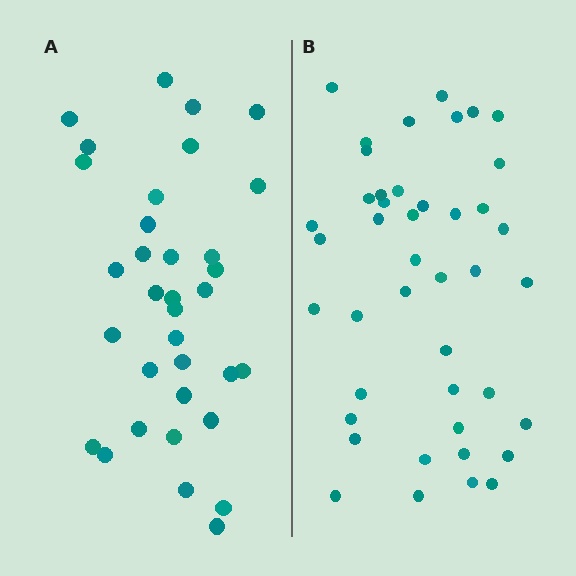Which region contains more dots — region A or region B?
Region B (the right region) has more dots.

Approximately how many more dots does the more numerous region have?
Region B has roughly 8 or so more dots than region A.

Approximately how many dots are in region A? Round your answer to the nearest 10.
About 30 dots. (The exact count is 34, which rounds to 30.)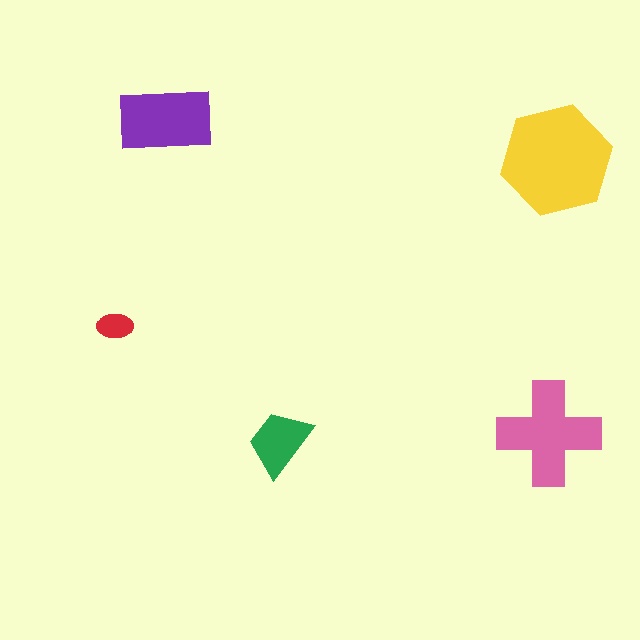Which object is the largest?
The yellow hexagon.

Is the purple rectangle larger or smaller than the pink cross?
Smaller.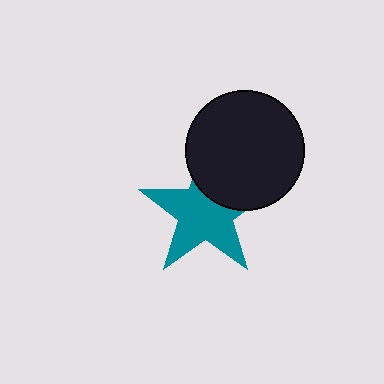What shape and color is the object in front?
The object in front is a black circle.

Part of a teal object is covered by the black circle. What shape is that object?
It is a star.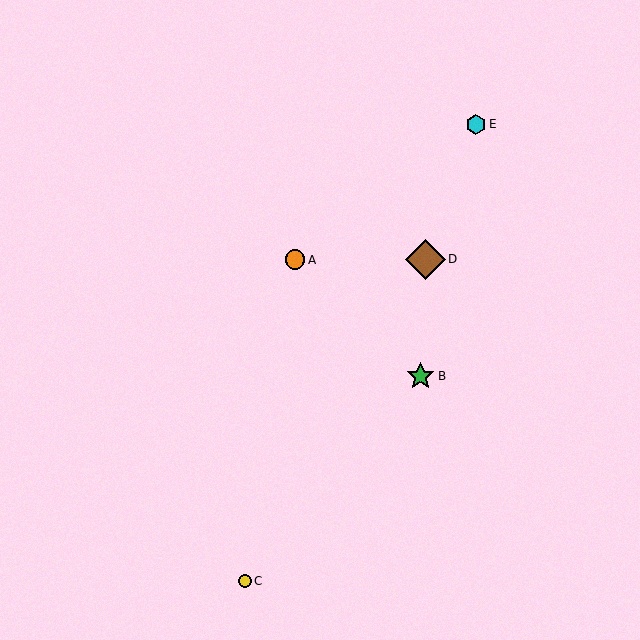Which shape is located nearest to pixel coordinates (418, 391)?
The green star (labeled B) at (421, 376) is nearest to that location.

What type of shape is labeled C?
Shape C is a yellow circle.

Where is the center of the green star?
The center of the green star is at (421, 376).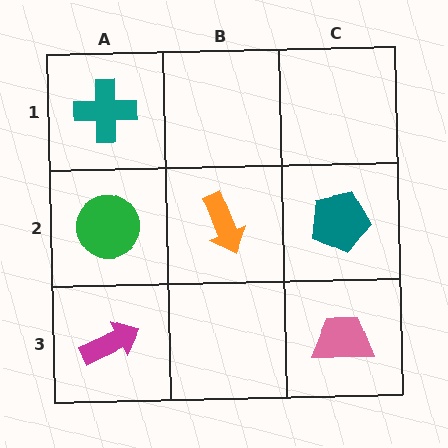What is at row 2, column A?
A green circle.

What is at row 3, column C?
A pink trapezoid.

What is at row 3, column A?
A magenta arrow.